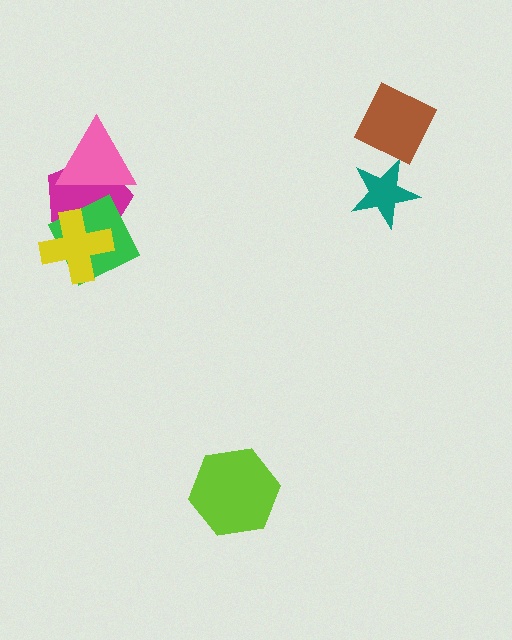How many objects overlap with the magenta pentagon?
3 objects overlap with the magenta pentagon.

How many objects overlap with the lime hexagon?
0 objects overlap with the lime hexagon.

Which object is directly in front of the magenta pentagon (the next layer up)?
The green diamond is directly in front of the magenta pentagon.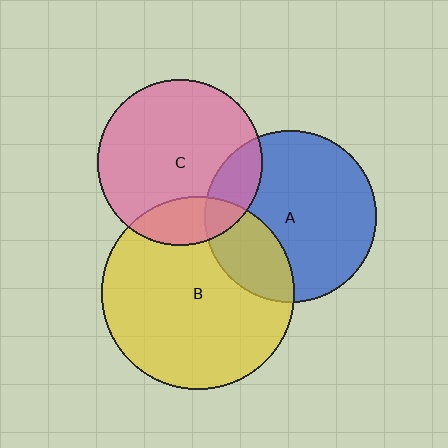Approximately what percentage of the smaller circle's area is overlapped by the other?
Approximately 20%.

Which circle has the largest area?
Circle B (yellow).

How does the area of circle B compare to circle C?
Approximately 1.4 times.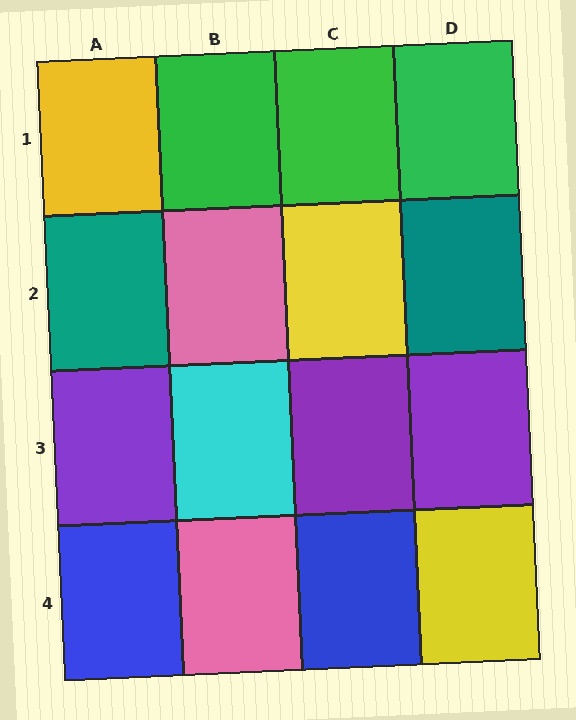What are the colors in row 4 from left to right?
Blue, pink, blue, yellow.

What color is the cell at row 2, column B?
Pink.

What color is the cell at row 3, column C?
Purple.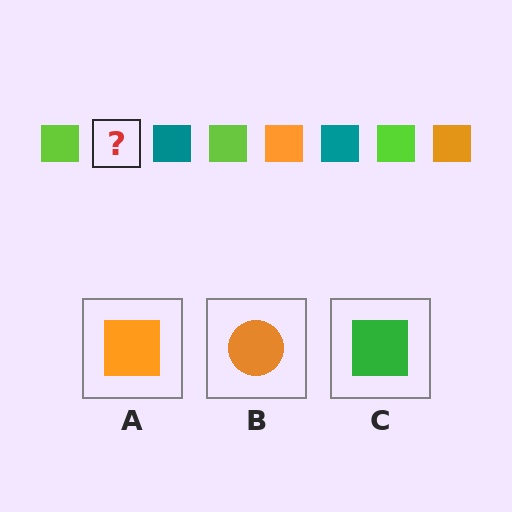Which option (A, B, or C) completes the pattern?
A.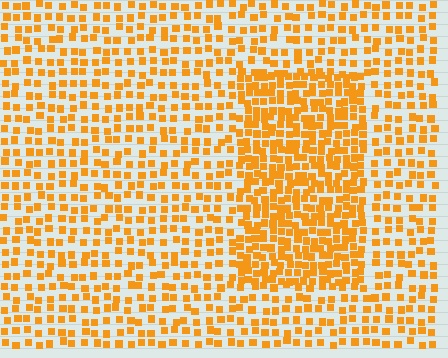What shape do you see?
I see a rectangle.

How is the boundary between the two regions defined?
The boundary is defined by a change in element density (approximately 1.9x ratio). All elements are the same color, size, and shape.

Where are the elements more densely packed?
The elements are more densely packed inside the rectangle boundary.